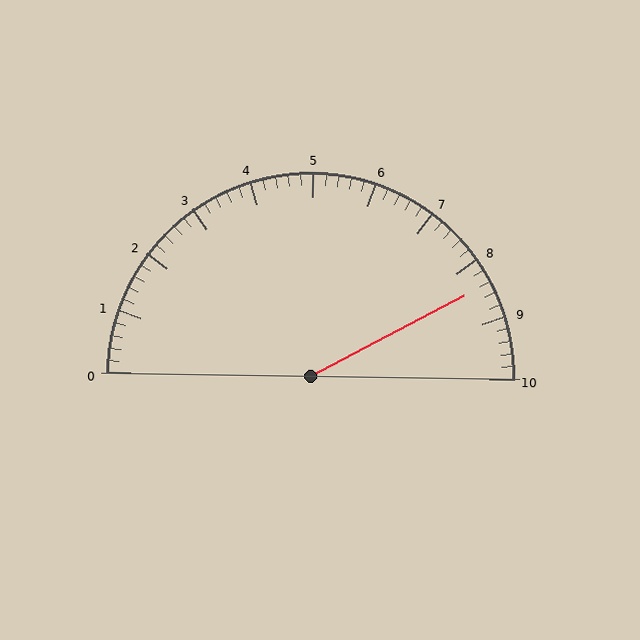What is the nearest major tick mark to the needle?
The nearest major tick mark is 8.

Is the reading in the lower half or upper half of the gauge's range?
The reading is in the upper half of the range (0 to 10).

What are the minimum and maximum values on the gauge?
The gauge ranges from 0 to 10.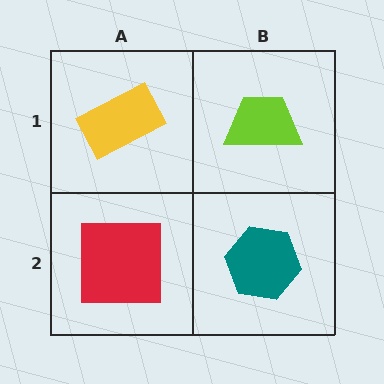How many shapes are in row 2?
2 shapes.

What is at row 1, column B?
A lime trapezoid.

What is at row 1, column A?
A yellow rectangle.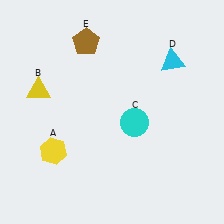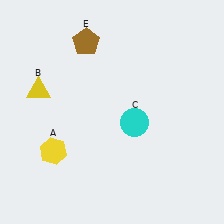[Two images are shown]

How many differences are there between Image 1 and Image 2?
There is 1 difference between the two images.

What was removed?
The cyan triangle (D) was removed in Image 2.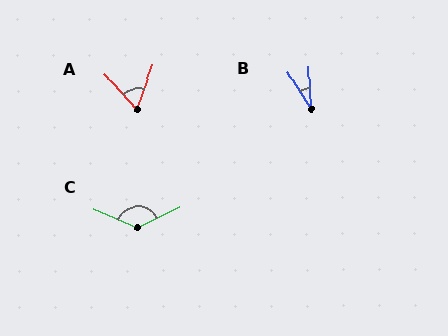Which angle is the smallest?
B, at approximately 29 degrees.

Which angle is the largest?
C, at approximately 132 degrees.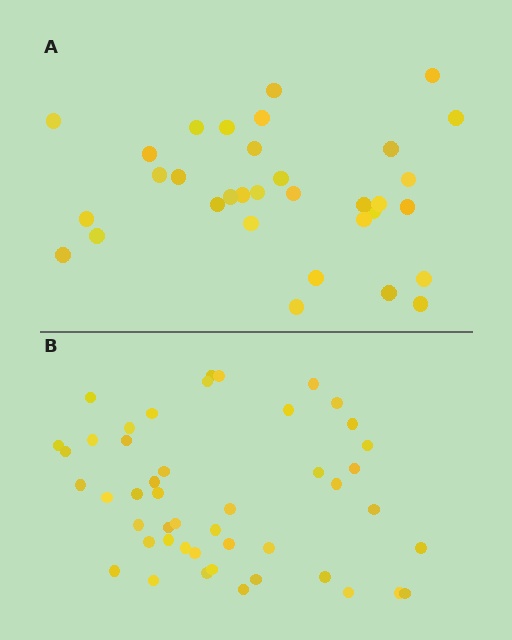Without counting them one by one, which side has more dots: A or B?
Region B (the bottom region) has more dots.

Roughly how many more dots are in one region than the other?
Region B has approximately 15 more dots than region A.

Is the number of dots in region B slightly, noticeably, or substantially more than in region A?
Region B has noticeably more, but not dramatically so. The ratio is roughly 1.4 to 1.